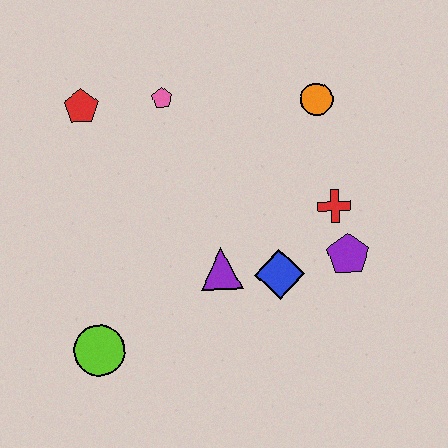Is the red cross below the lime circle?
No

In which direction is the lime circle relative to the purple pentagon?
The lime circle is to the left of the purple pentagon.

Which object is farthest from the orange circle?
The lime circle is farthest from the orange circle.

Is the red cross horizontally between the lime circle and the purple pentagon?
Yes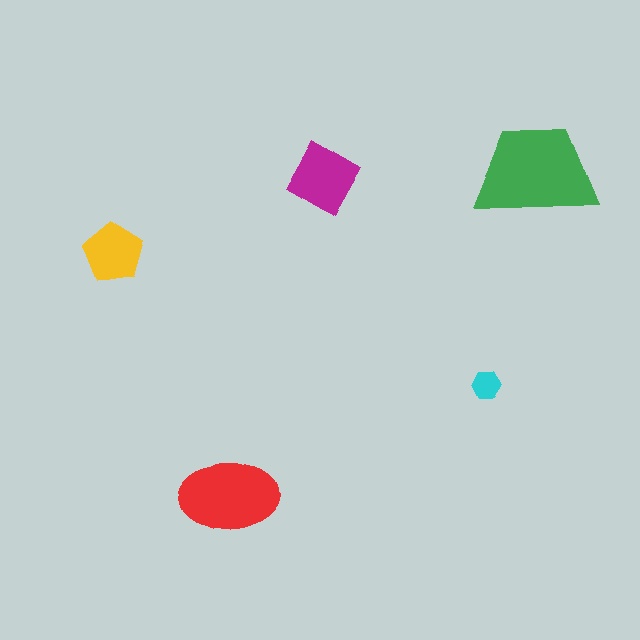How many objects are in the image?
There are 5 objects in the image.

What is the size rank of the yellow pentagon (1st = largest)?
4th.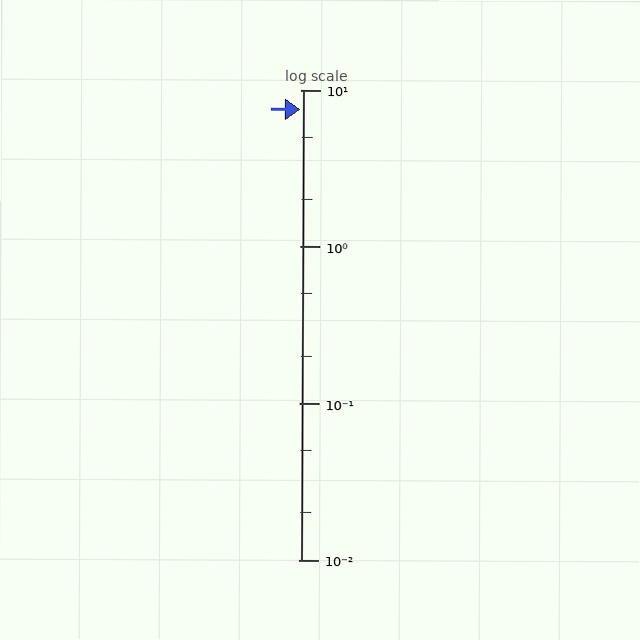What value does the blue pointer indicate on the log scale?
The pointer indicates approximately 7.5.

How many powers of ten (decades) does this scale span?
The scale spans 3 decades, from 0.01 to 10.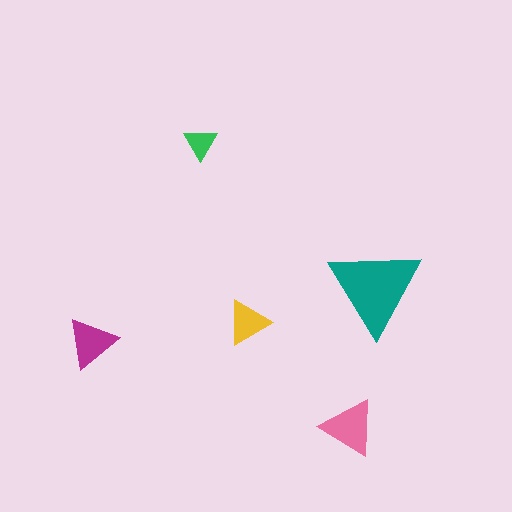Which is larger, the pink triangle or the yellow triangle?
The pink one.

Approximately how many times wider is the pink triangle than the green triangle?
About 1.5 times wider.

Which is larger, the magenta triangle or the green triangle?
The magenta one.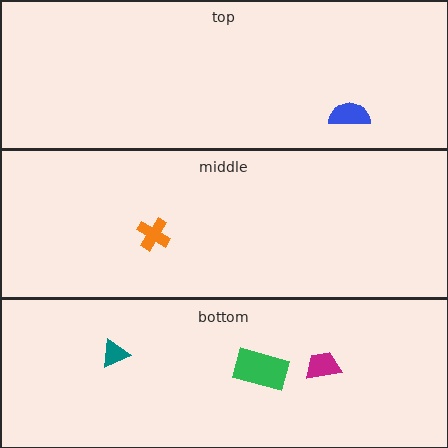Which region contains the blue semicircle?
The top region.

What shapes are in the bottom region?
The green rectangle, the teal triangle, the magenta trapezoid.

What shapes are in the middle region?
The orange cross.